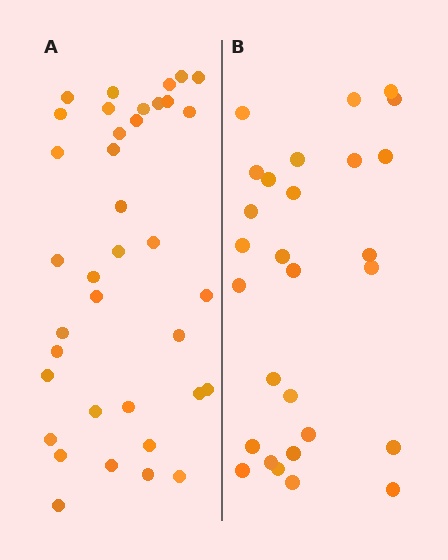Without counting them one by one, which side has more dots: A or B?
Region A (the left region) has more dots.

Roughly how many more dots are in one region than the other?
Region A has roughly 8 or so more dots than region B.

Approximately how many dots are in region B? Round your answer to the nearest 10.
About 30 dots. (The exact count is 28, which rounds to 30.)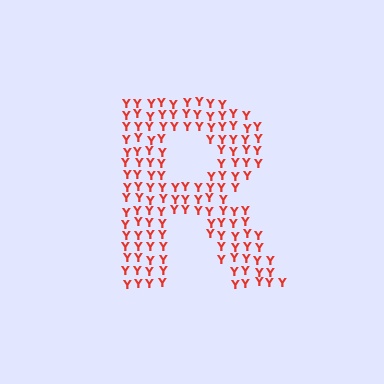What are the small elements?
The small elements are letter Y's.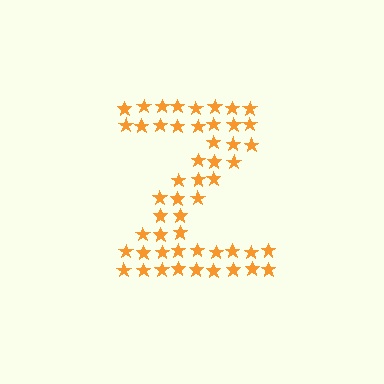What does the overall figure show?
The overall figure shows the letter Z.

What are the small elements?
The small elements are stars.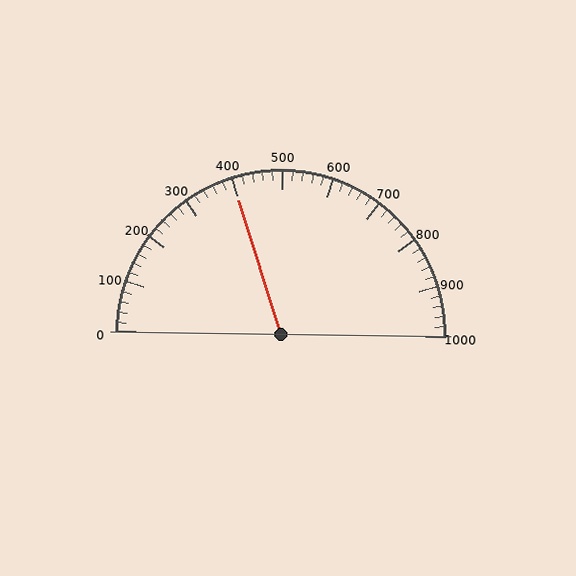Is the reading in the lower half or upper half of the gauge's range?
The reading is in the lower half of the range (0 to 1000).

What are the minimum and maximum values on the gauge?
The gauge ranges from 0 to 1000.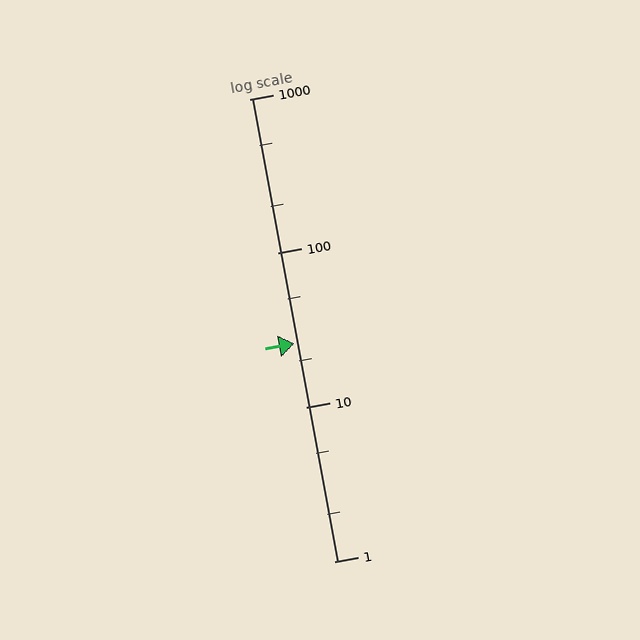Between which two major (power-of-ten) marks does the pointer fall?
The pointer is between 10 and 100.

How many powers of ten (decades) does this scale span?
The scale spans 3 decades, from 1 to 1000.